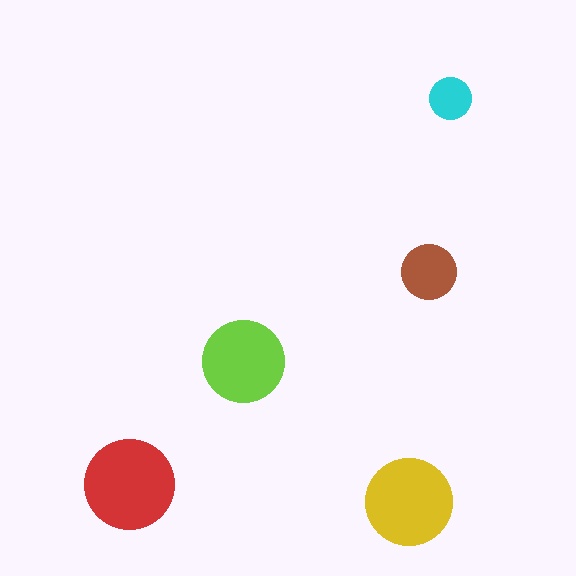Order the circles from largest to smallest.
the red one, the yellow one, the lime one, the brown one, the cyan one.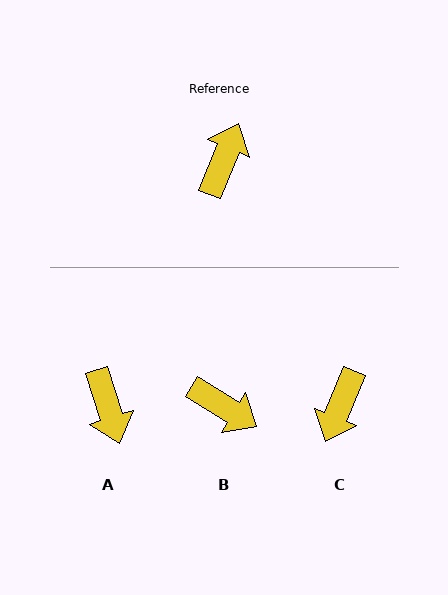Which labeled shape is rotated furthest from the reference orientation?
C, about 180 degrees away.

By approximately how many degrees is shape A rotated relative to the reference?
Approximately 140 degrees clockwise.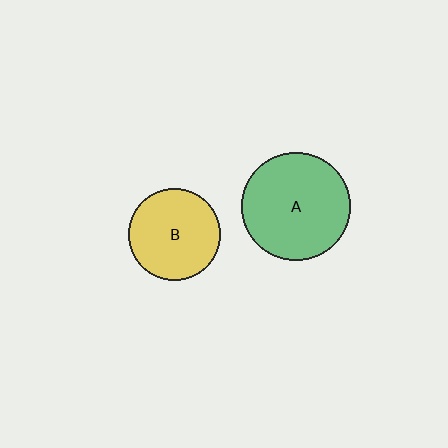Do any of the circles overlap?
No, none of the circles overlap.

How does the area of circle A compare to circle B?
Approximately 1.4 times.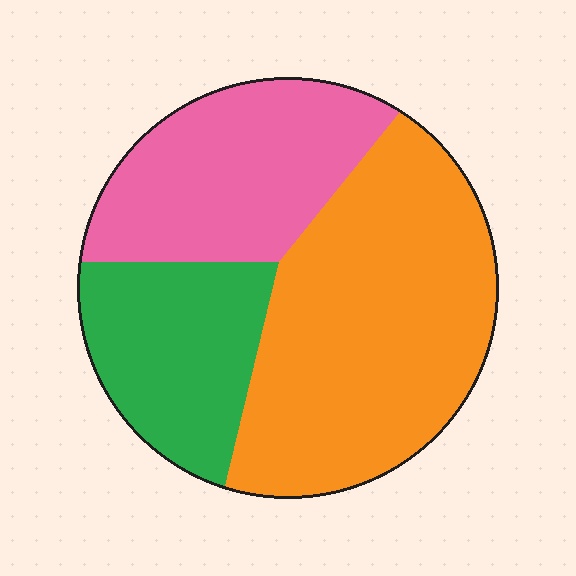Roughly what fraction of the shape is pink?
Pink takes up between a sixth and a third of the shape.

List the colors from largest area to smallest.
From largest to smallest: orange, pink, green.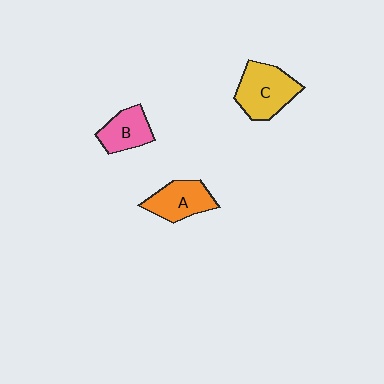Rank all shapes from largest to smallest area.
From largest to smallest: C (yellow), A (orange), B (pink).